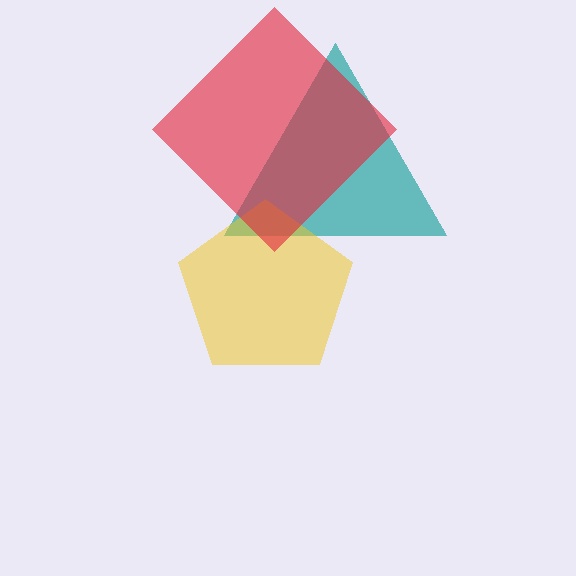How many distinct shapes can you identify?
There are 3 distinct shapes: a teal triangle, a yellow pentagon, a red diamond.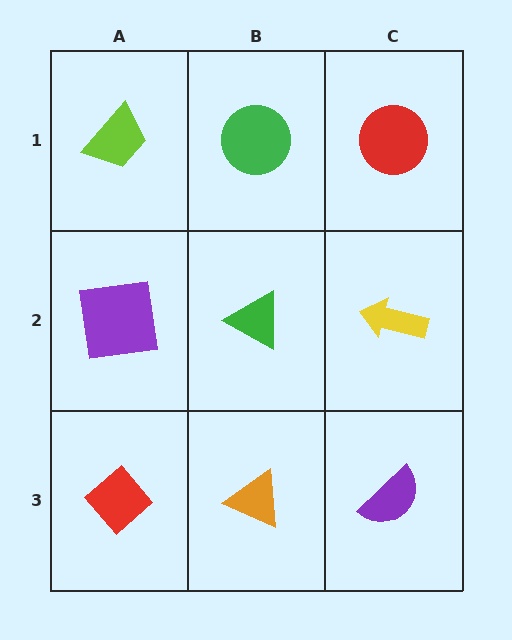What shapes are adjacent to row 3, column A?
A purple square (row 2, column A), an orange triangle (row 3, column B).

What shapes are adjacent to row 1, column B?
A green triangle (row 2, column B), a lime trapezoid (row 1, column A), a red circle (row 1, column C).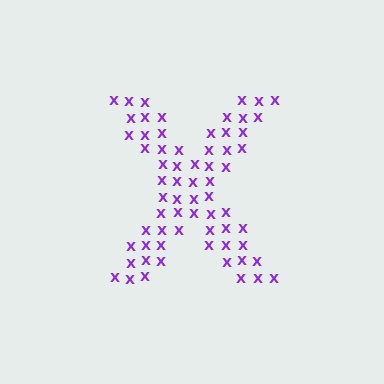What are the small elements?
The small elements are letter X's.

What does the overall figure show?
The overall figure shows the letter X.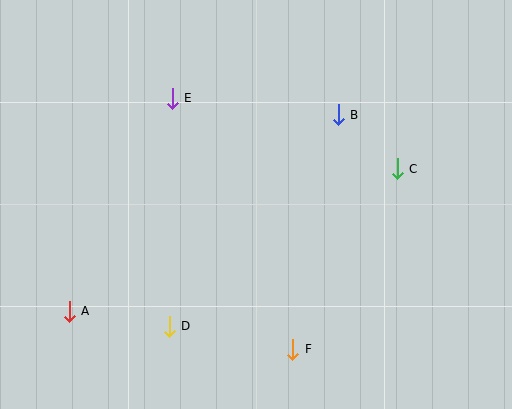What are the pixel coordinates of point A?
Point A is at (69, 311).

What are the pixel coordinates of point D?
Point D is at (169, 327).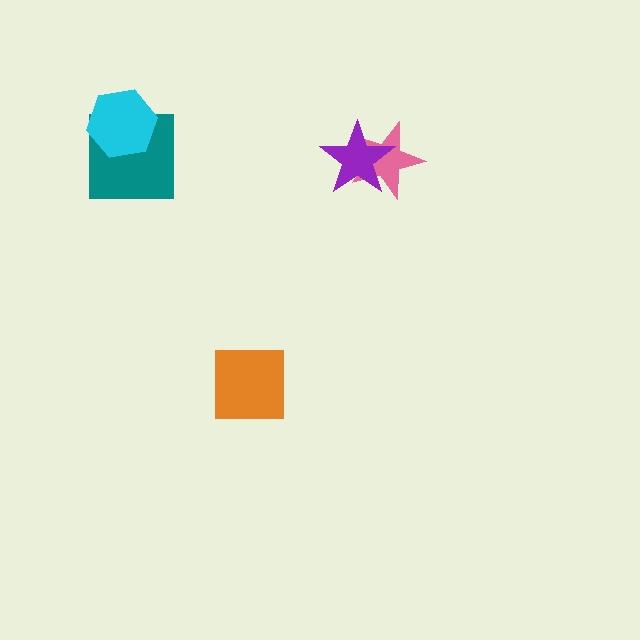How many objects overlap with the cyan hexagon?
1 object overlaps with the cyan hexagon.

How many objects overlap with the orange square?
0 objects overlap with the orange square.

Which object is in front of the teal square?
The cyan hexagon is in front of the teal square.